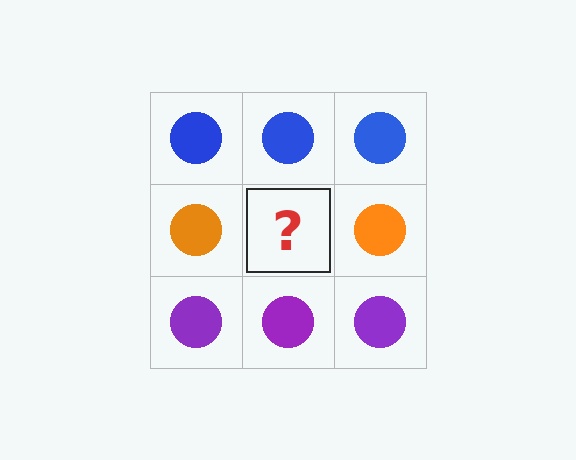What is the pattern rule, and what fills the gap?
The rule is that each row has a consistent color. The gap should be filled with an orange circle.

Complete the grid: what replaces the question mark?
The question mark should be replaced with an orange circle.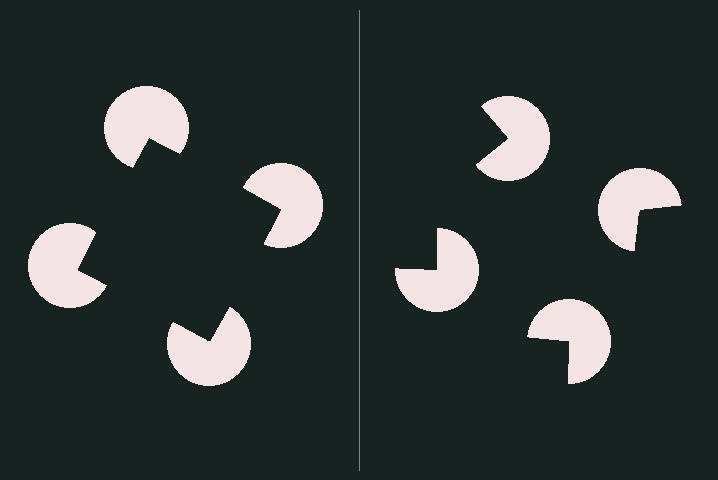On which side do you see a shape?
An illusory square appears on the left side. On the right side the wedge cuts are rotated, so no coherent shape forms.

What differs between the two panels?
The pac-man discs are positioned identically on both sides; only the wedge orientations differ. On the left they align to a square; on the right they are misaligned.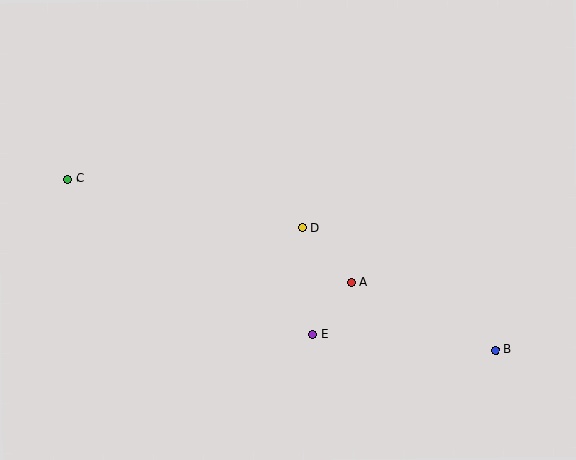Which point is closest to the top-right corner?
Point D is closest to the top-right corner.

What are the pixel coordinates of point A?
Point A is at (351, 283).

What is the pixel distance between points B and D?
The distance between B and D is 229 pixels.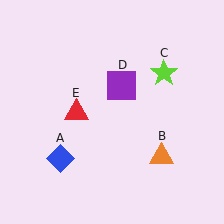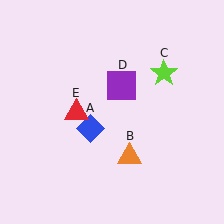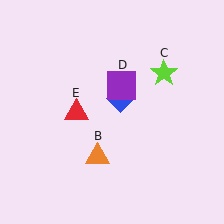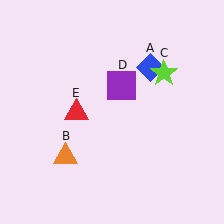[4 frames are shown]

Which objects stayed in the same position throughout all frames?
Lime star (object C) and purple square (object D) and red triangle (object E) remained stationary.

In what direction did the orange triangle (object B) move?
The orange triangle (object B) moved left.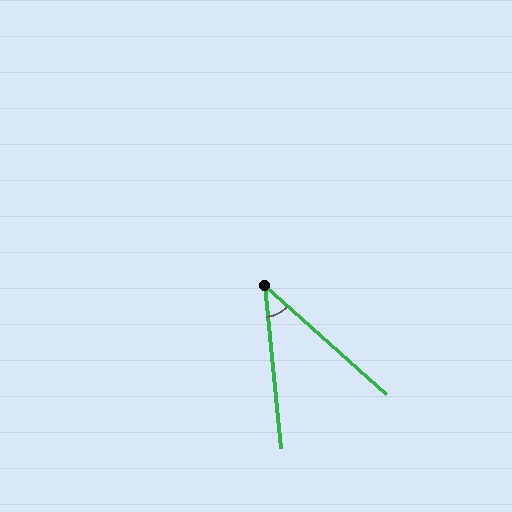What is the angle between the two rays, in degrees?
Approximately 43 degrees.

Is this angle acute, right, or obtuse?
It is acute.